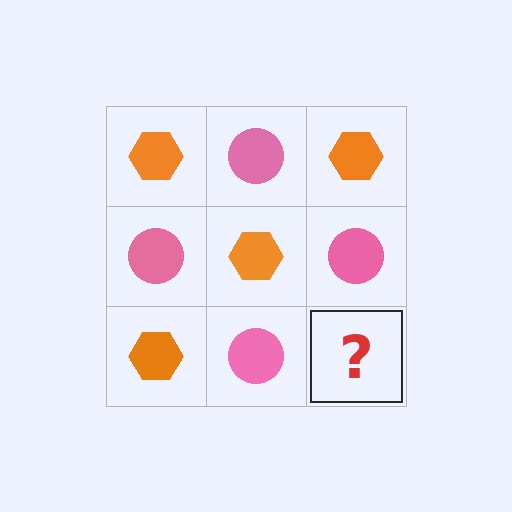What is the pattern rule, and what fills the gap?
The rule is that it alternates orange hexagon and pink circle in a checkerboard pattern. The gap should be filled with an orange hexagon.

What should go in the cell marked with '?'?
The missing cell should contain an orange hexagon.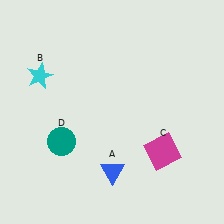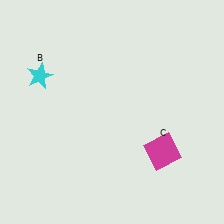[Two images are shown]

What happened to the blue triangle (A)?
The blue triangle (A) was removed in Image 2. It was in the bottom-right area of Image 1.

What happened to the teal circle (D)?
The teal circle (D) was removed in Image 2. It was in the bottom-left area of Image 1.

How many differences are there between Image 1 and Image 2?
There are 2 differences between the two images.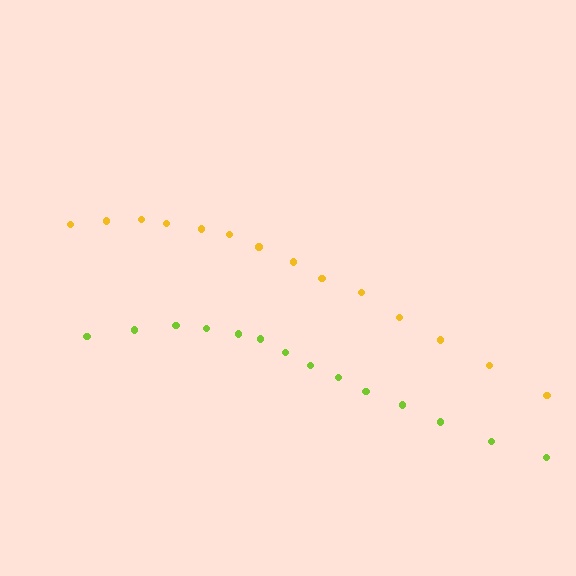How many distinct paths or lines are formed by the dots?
There are 2 distinct paths.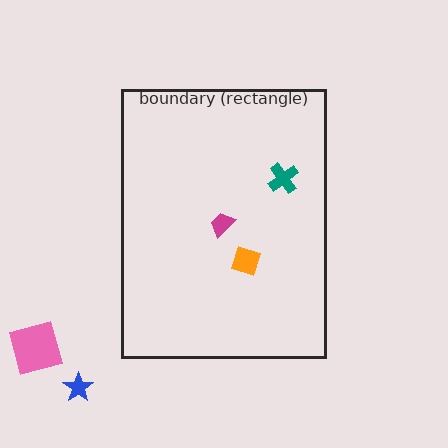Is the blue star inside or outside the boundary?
Outside.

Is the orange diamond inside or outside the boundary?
Inside.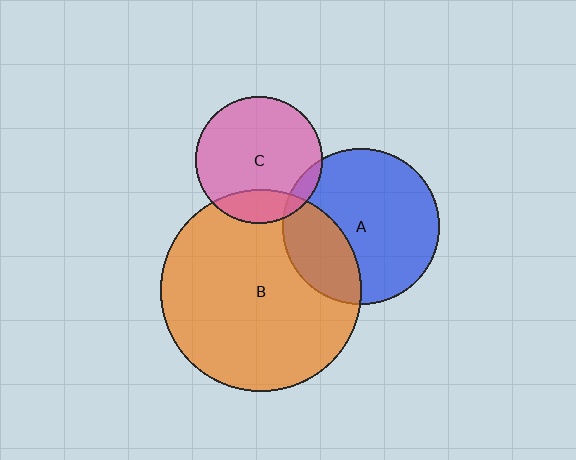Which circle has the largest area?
Circle B (orange).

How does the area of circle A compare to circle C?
Approximately 1.5 times.